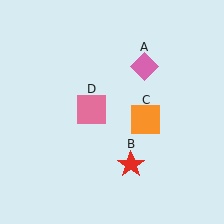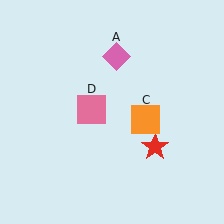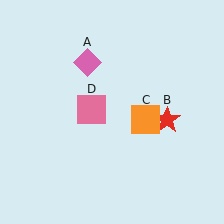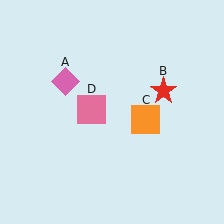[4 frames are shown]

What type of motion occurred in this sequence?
The pink diamond (object A), red star (object B) rotated counterclockwise around the center of the scene.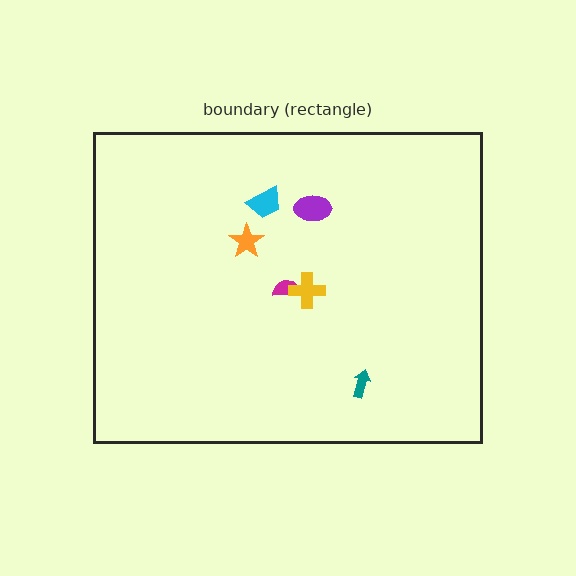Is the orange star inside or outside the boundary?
Inside.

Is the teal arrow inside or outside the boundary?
Inside.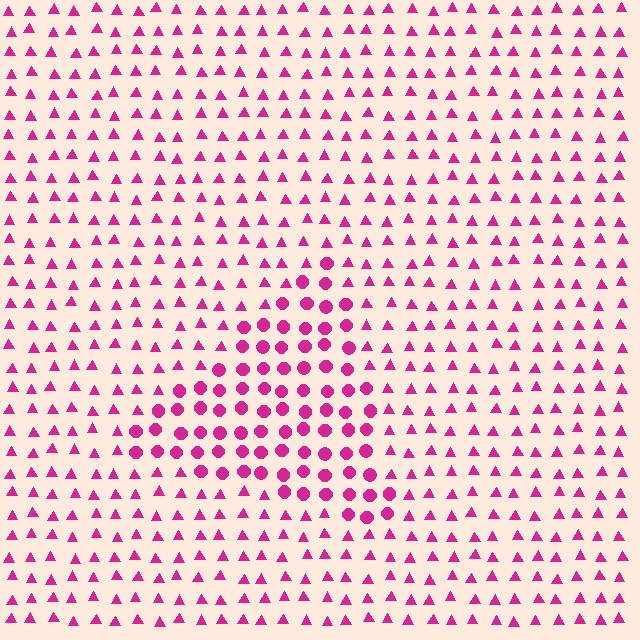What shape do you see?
I see a triangle.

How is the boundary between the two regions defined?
The boundary is defined by a change in element shape: circles inside vs. triangles outside. All elements share the same color and spacing.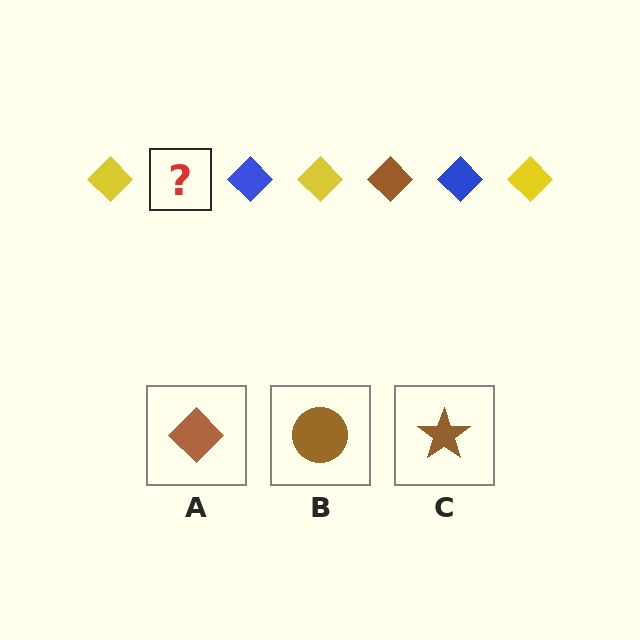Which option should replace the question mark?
Option A.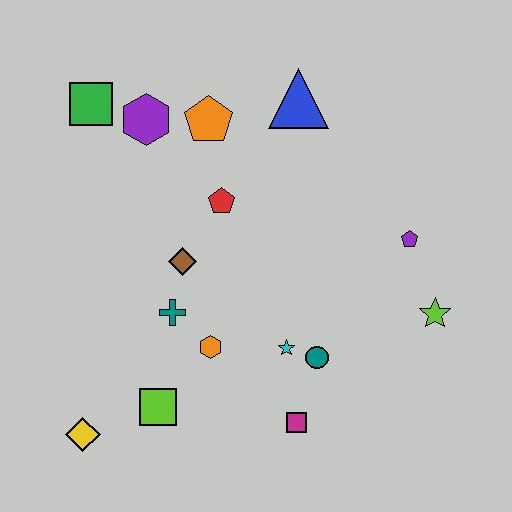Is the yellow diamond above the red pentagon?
No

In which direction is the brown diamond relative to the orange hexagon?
The brown diamond is above the orange hexagon.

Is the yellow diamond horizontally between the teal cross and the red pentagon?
No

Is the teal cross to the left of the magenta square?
Yes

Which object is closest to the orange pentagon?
The purple hexagon is closest to the orange pentagon.